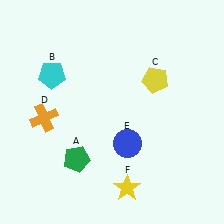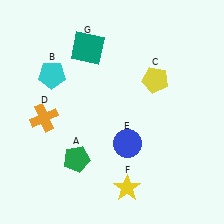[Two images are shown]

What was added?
A teal square (G) was added in Image 2.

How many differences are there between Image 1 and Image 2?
There is 1 difference between the two images.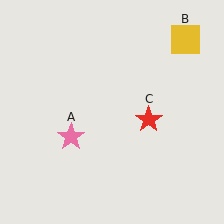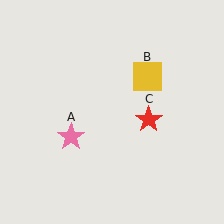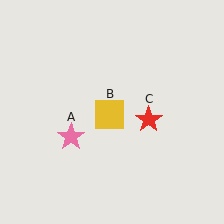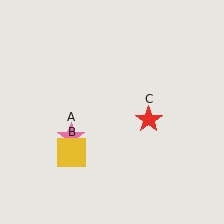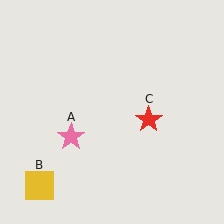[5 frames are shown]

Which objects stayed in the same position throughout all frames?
Pink star (object A) and red star (object C) remained stationary.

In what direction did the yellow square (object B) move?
The yellow square (object B) moved down and to the left.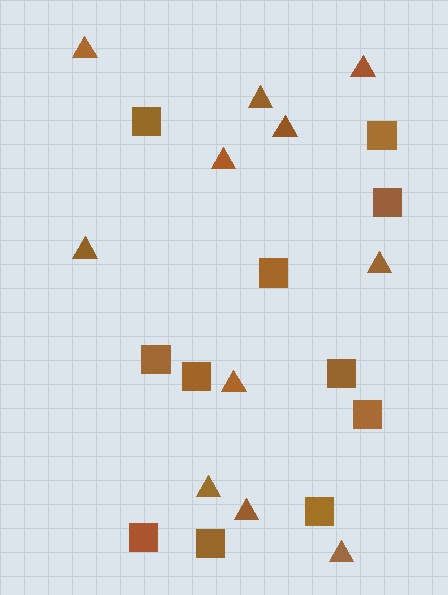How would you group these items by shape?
There are 2 groups: one group of squares (11) and one group of triangles (11).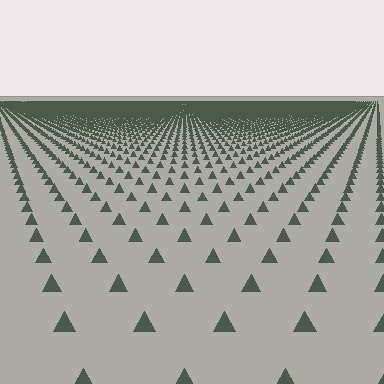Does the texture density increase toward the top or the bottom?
Density increases toward the top.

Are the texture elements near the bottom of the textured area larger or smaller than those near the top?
Larger. Near the bottom, elements are closer to the viewer and appear at a bigger on-screen size.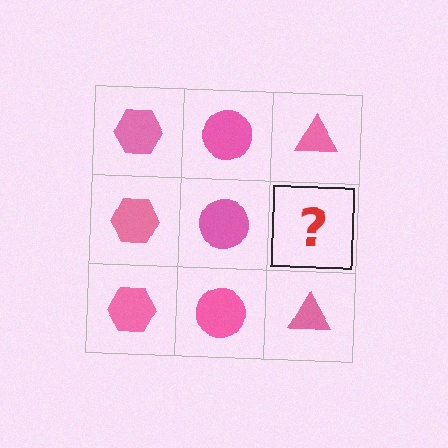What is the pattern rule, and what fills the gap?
The rule is that each column has a consistent shape. The gap should be filled with a pink triangle.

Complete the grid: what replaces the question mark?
The question mark should be replaced with a pink triangle.